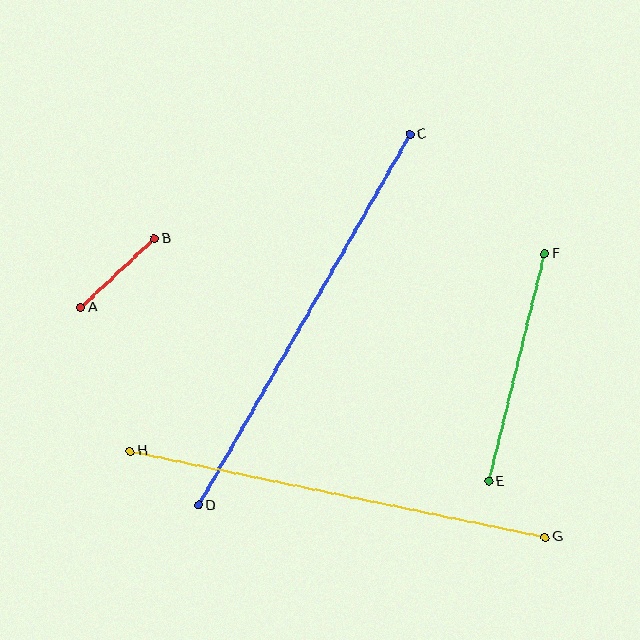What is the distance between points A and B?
The distance is approximately 101 pixels.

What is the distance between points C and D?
The distance is approximately 427 pixels.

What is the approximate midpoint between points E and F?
The midpoint is at approximately (517, 367) pixels.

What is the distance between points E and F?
The distance is approximately 235 pixels.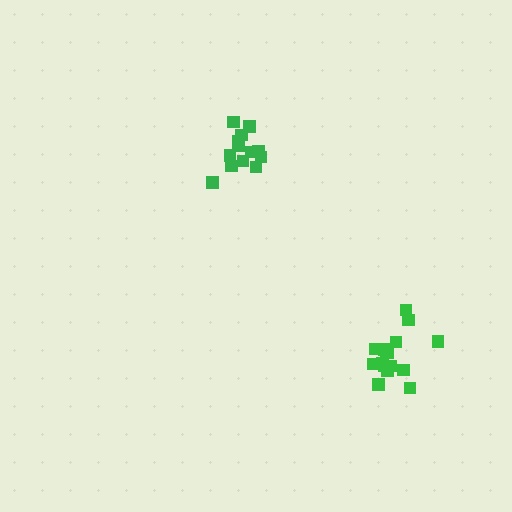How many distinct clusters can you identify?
There are 2 distinct clusters.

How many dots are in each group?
Group 1: 14 dots, Group 2: 17 dots (31 total).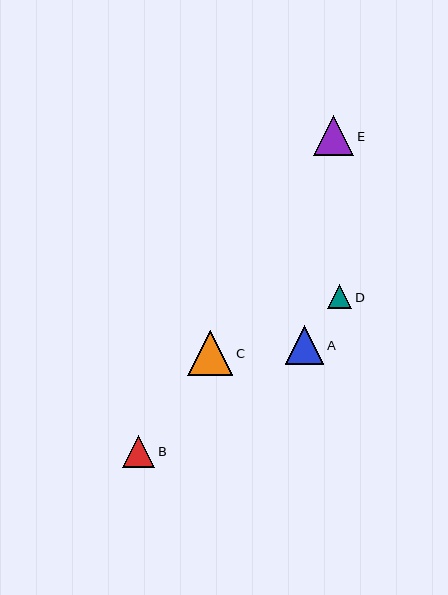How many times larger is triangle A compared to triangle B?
Triangle A is approximately 1.2 times the size of triangle B.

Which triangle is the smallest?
Triangle D is the smallest with a size of approximately 24 pixels.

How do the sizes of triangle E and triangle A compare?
Triangle E and triangle A are approximately the same size.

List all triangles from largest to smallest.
From largest to smallest: C, E, A, B, D.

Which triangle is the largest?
Triangle C is the largest with a size of approximately 45 pixels.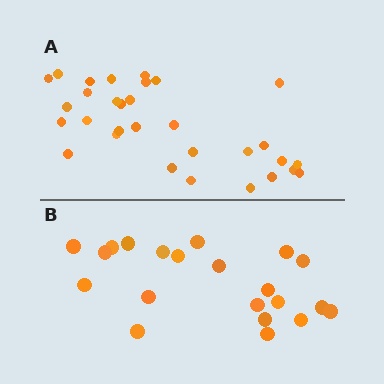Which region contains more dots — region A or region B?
Region A (the top region) has more dots.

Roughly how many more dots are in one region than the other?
Region A has roughly 10 or so more dots than region B.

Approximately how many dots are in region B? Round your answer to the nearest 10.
About 20 dots. (The exact count is 21, which rounds to 20.)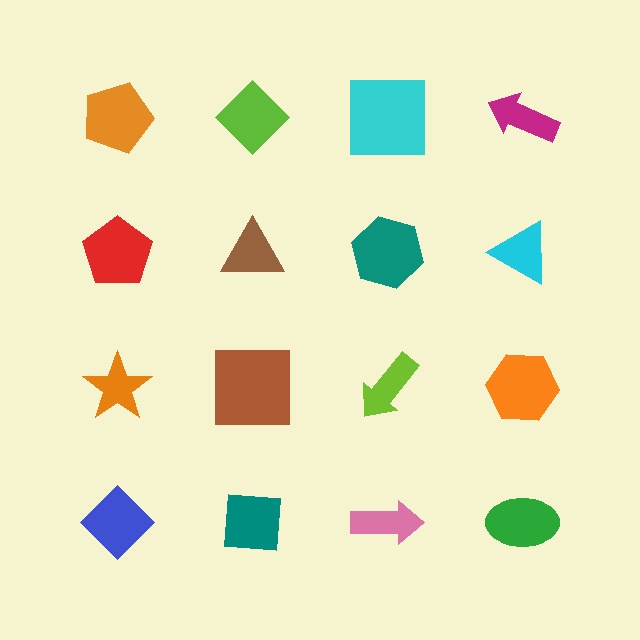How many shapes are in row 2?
4 shapes.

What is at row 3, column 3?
A lime arrow.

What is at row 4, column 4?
A green ellipse.